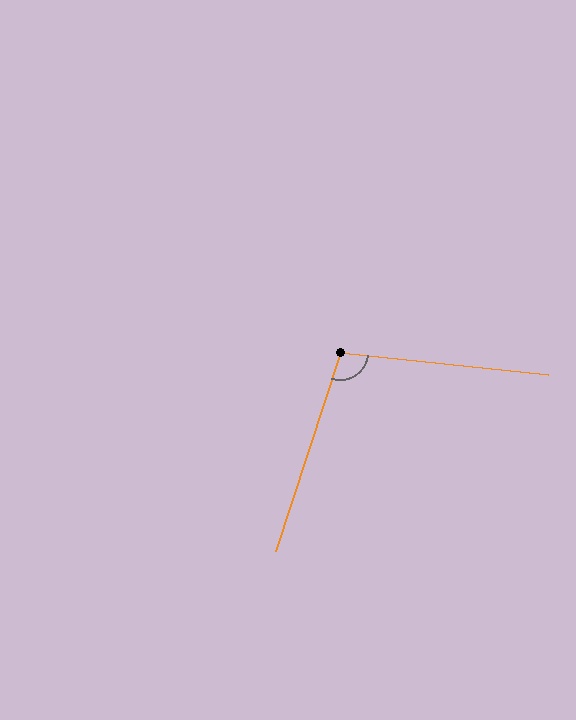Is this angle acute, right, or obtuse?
It is obtuse.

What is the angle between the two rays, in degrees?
Approximately 102 degrees.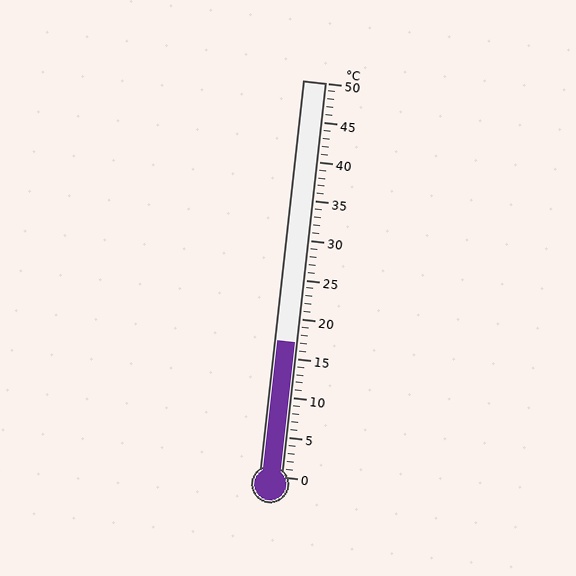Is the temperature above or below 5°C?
The temperature is above 5°C.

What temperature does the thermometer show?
The thermometer shows approximately 17°C.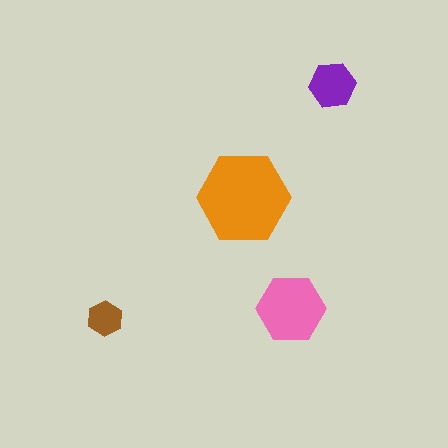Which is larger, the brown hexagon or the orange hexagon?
The orange one.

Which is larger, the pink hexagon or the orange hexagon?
The orange one.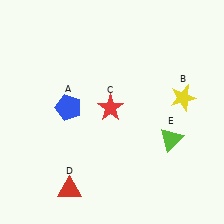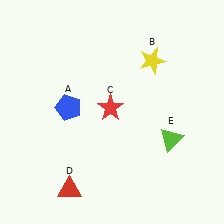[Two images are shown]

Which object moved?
The yellow star (B) moved up.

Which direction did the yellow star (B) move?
The yellow star (B) moved up.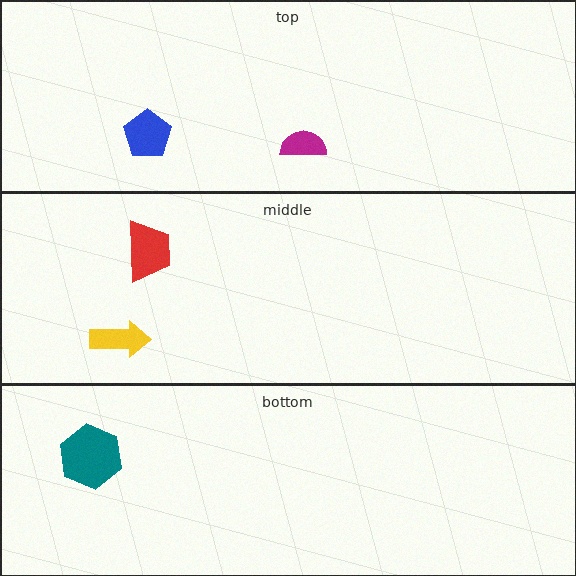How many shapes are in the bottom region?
1.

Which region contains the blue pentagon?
The top region.